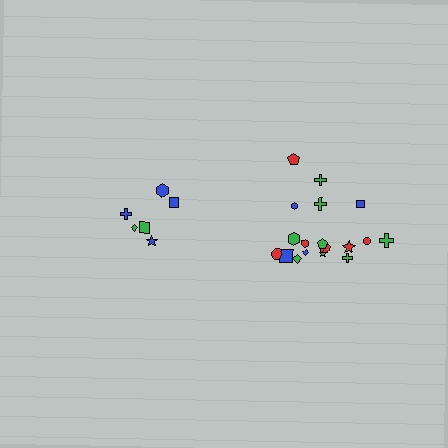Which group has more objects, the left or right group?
The right group.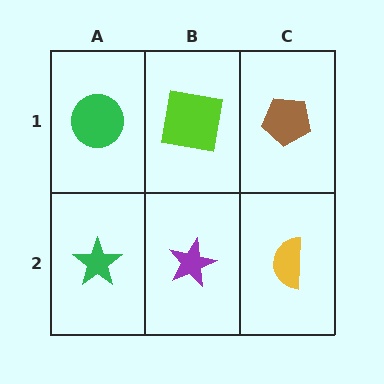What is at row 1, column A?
A green circle.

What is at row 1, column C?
A brown pentagon.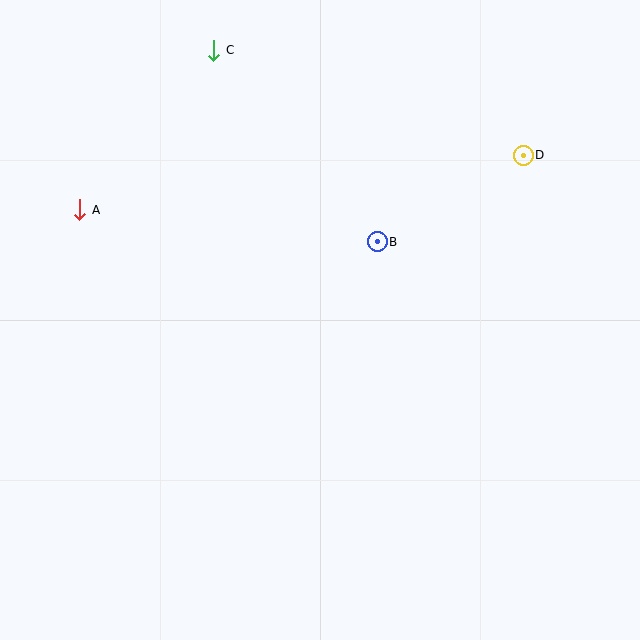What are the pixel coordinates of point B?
Point B is at (377, 242).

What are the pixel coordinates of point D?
Point D is at (523, 155).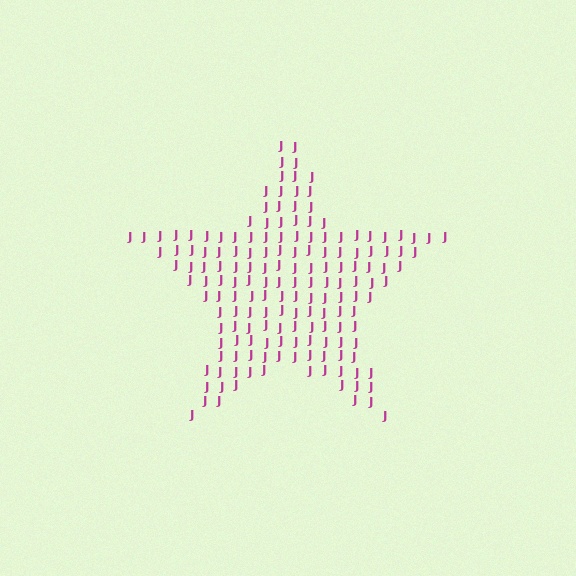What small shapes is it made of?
It is made of small letter J's.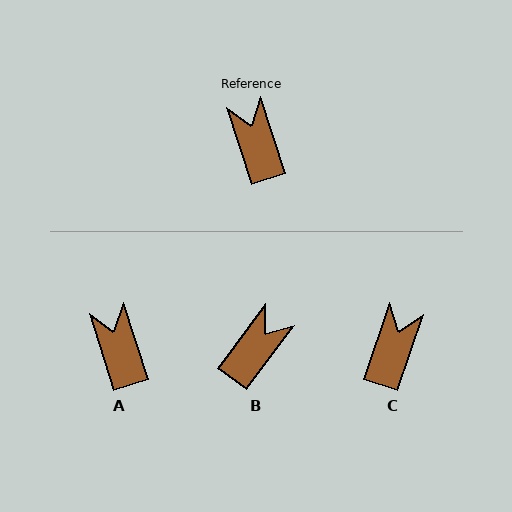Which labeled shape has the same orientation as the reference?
A.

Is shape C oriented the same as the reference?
No, it is off by about 37 degrees.